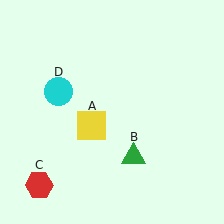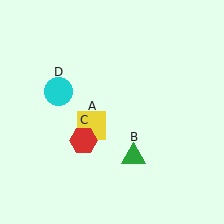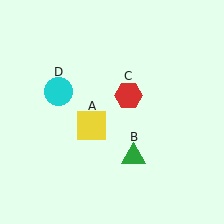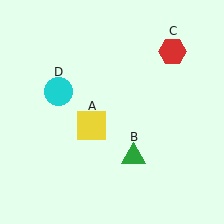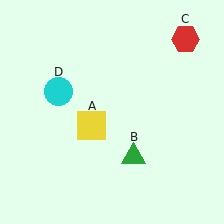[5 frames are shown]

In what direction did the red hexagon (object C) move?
The red hexagon (object C) moved up and to the right.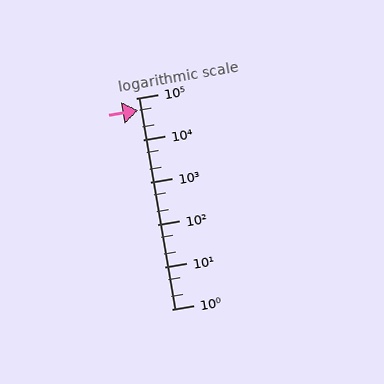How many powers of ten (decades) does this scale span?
The scale spans 5 decades, from 1 to 100000.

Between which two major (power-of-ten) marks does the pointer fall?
The pointer is between 10000 and 100000.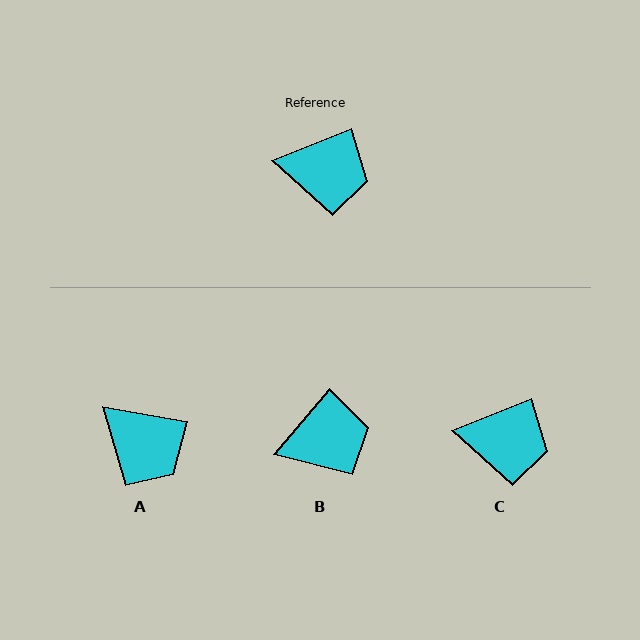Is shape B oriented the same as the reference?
No, it is off by about 28 degrees.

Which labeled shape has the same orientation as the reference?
C.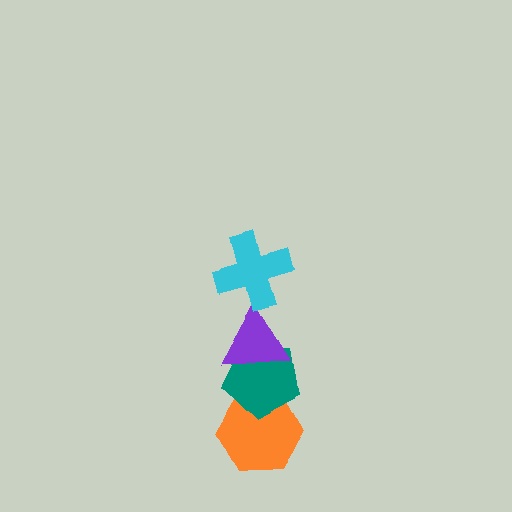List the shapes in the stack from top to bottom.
From top to bottom: the cyan cross, the purple triangle, the teal pentagon, the orange hexagon.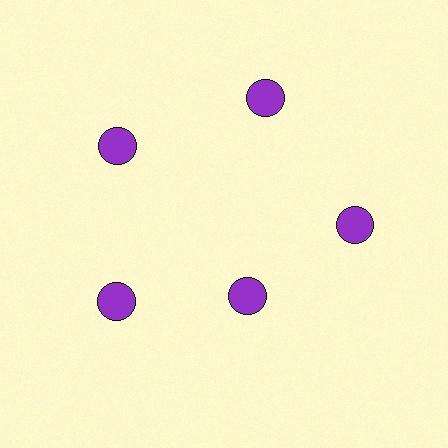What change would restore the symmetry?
The symmetry would be restored by moving it outward, back onto the ring so that all 5 circles sit at equal angles and equal distance from the center.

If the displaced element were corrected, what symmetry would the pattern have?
It would have 5-fold rotational symmetry — the pattern would map onto itself every 72 degrees.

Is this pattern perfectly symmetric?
No. The 5 purple circles are arranged in a ring, but one element near the 5 o'clock position is pulled inward toward the center, breaking the 5-fold rotational symmetry.